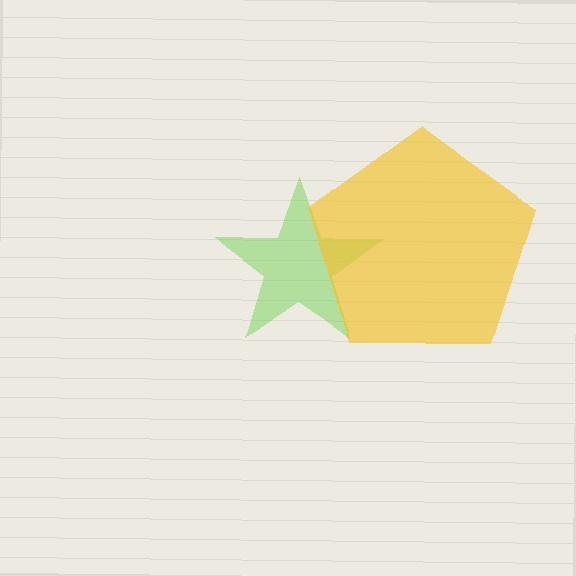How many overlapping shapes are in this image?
There are 2 overlapping shapes in the image.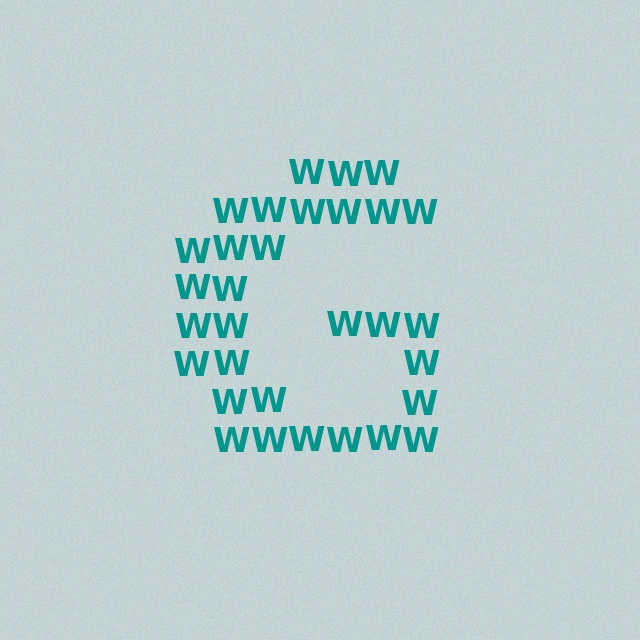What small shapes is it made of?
It is made of small letter W's.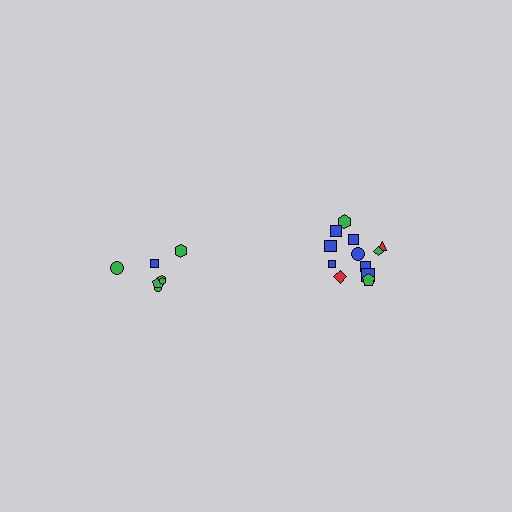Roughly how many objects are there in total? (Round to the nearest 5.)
Roughly 20 objects in total.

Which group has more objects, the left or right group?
The right group.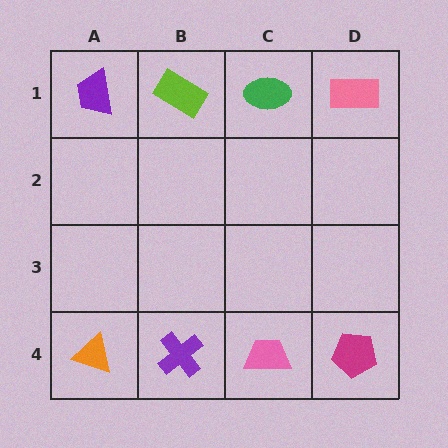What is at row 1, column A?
A purple trapezoid.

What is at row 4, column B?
A purple cross.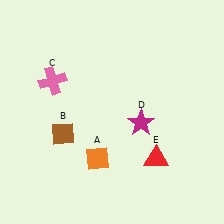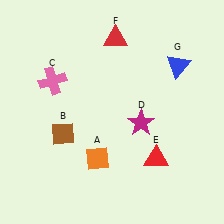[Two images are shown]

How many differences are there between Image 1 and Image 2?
There are 2 differences between the two images.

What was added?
A red triangle (F), a blue triangle (G) were added in Image 2.